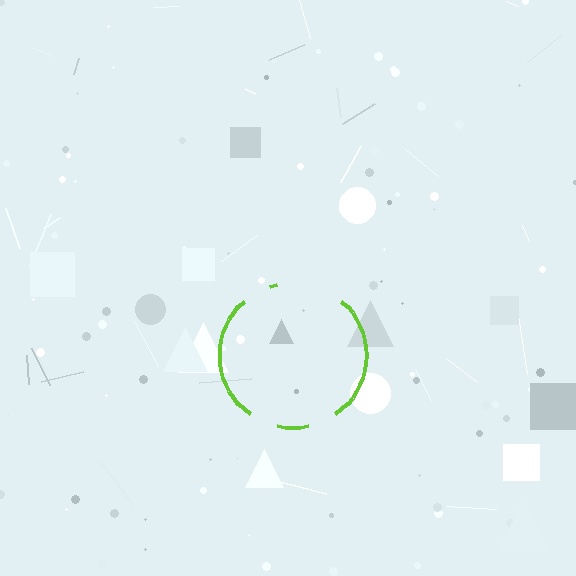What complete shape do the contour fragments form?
The contour fragments form a circle.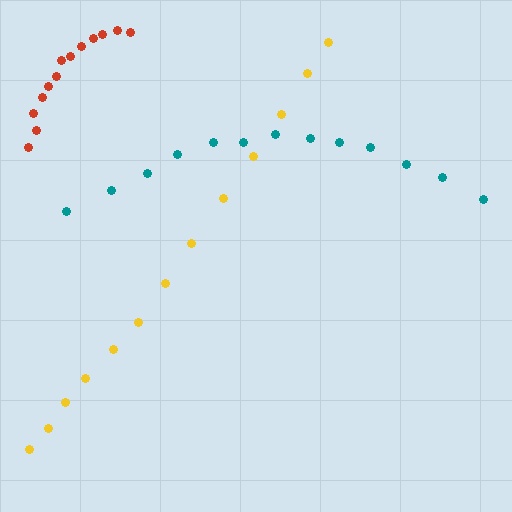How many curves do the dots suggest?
There are 3 distinct paths.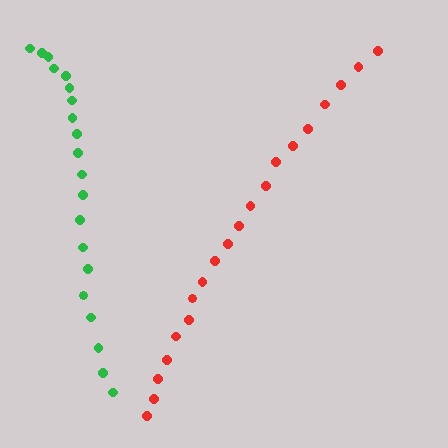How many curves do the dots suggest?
There are 2 distinct paths.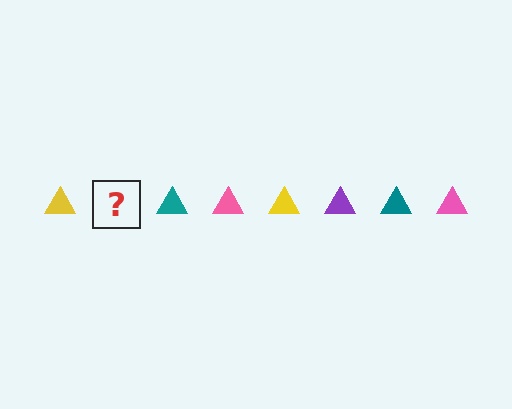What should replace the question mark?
The question mark should be replaced with a purple triangle.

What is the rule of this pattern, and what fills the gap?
The rule is that the pattern cycles through yellow, purple, teal, pink triangles. The gap should be filled with a purple triangle.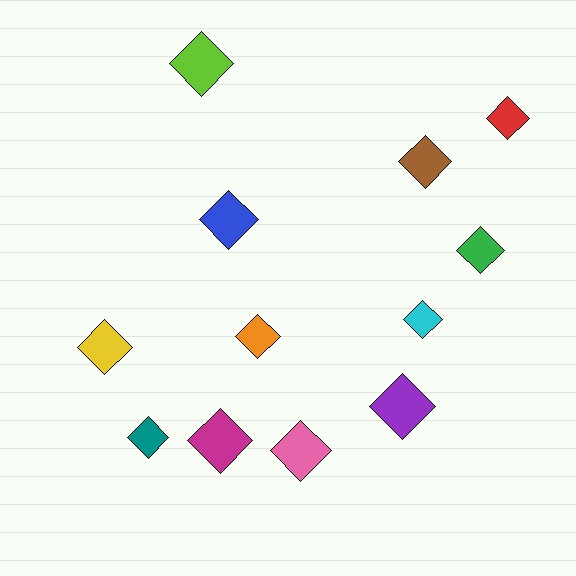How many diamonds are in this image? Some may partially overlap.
There are 12 diamonds.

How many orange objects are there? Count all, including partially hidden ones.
There is 1 orange object.